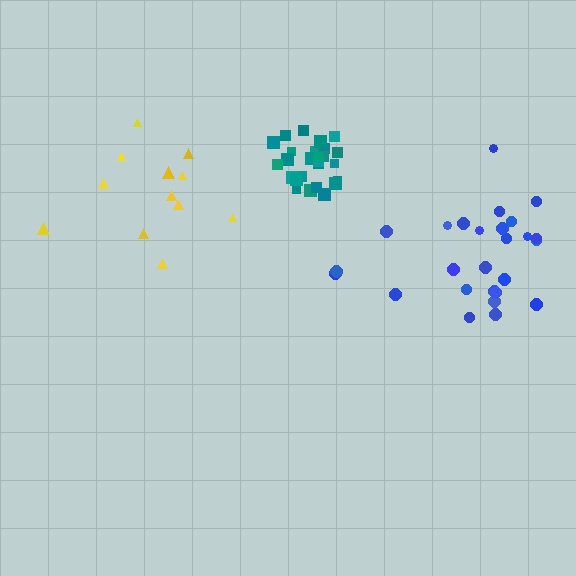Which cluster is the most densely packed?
Teal.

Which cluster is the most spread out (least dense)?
Yellow.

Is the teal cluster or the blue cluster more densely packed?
Teal.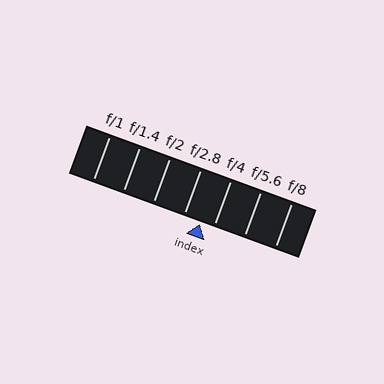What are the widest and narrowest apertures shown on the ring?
The widest aperture shown is f/1 and the narrowest is f/8.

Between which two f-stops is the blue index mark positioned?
The index mark is between f/2.8 and f/4.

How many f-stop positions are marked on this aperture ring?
There are 7 f-stop positions marked.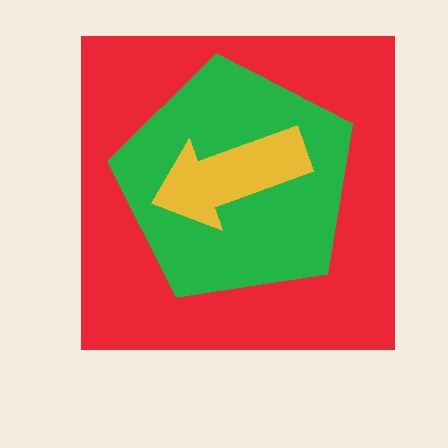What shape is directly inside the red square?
The green pentagon.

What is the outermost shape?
The red square.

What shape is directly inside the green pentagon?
The yellow arrow.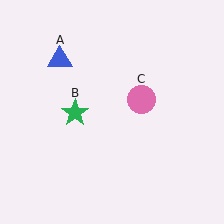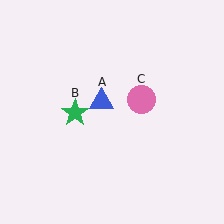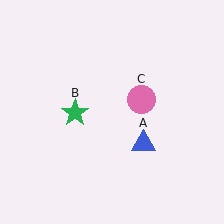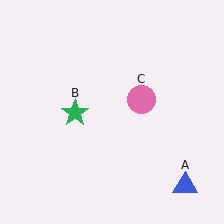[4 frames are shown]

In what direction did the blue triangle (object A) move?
The blue triangle (object A) moved down and to the right.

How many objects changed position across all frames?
1 object changed position: blue triangle (object A).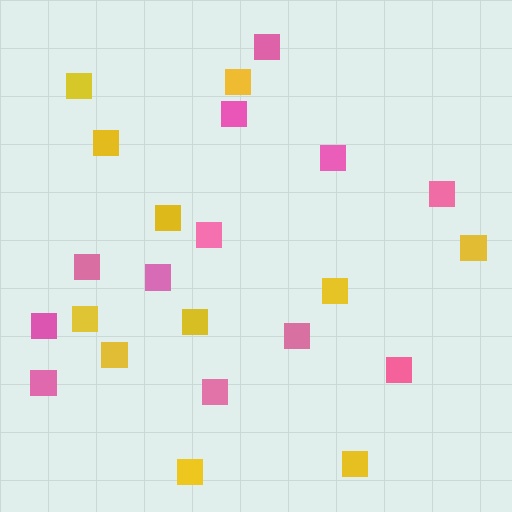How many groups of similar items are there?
There are 2 groups: one group of yellow squares (11) and one group of pink squares (12).